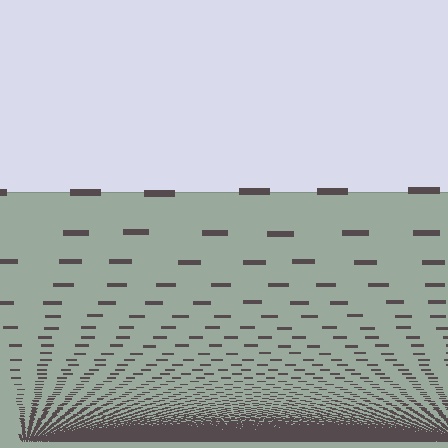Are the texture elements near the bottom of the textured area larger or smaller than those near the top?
Smaller. The gradient is inverted — elements near the bottom are smaller and denser.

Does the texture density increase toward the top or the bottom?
Density increases toward the bottom.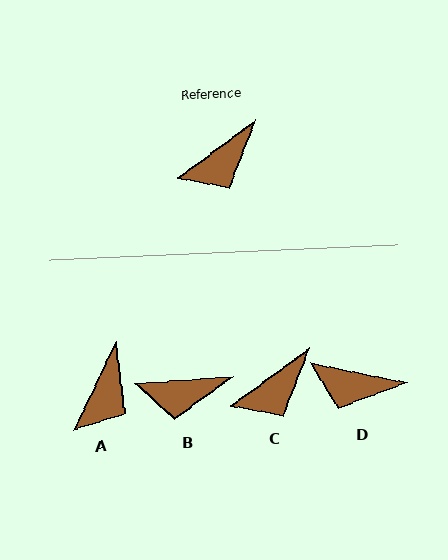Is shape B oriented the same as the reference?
No, it is off by about 32 degrees.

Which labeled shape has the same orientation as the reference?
C.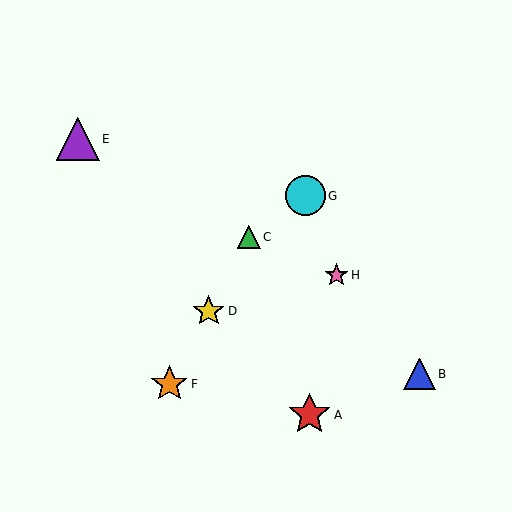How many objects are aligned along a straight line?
3 objects (C, D, F) are aligned along a straight line.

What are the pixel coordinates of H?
Object H is at (336, 275).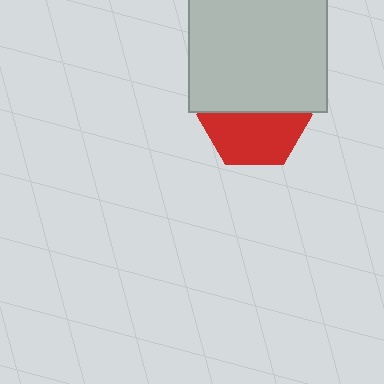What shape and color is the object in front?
The object in front is a light gray rectangle.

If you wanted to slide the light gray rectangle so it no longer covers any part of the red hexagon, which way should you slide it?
Slide it up — that is the most direct way to separate the two shapes.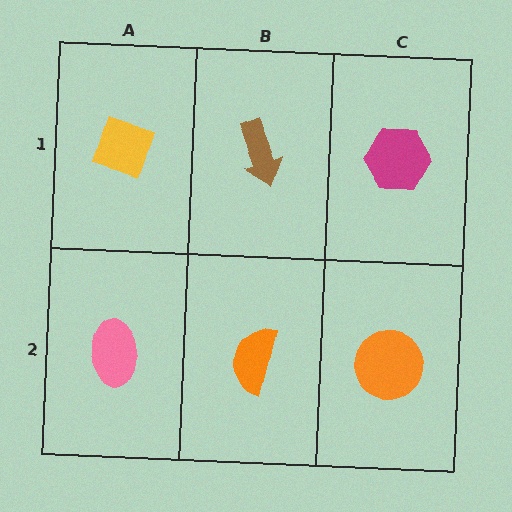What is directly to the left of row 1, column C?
A brown arrow.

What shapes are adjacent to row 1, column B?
An orange semicircle (row 2, column B), a yellow diamond (row 1, column A), a magenta hexagon (row 1, column C).